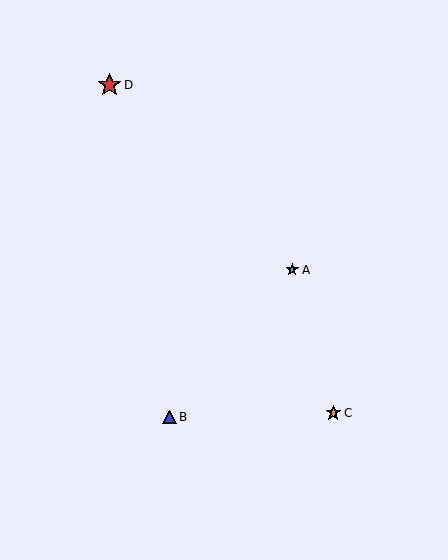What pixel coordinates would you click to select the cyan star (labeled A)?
Click at (292, 270) to select the cyan star A.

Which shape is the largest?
The red star (labeled D) is the largest.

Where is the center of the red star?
The center of the red star is at (110, 85).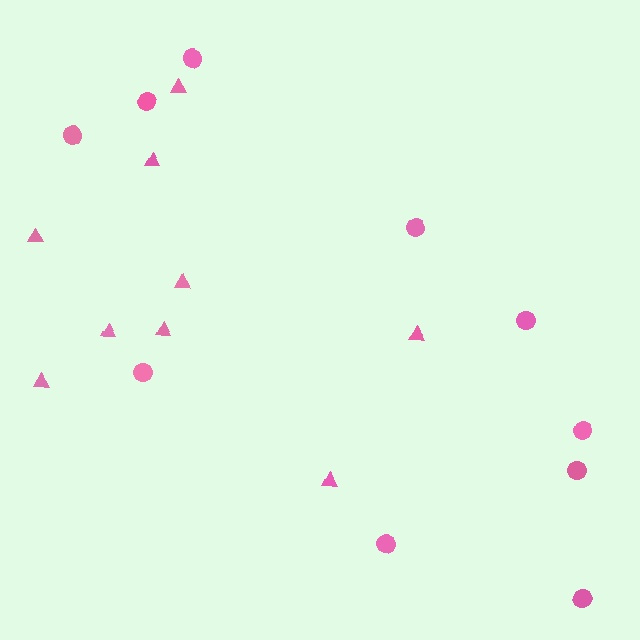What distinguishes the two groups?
There are 2 groups: one group of circles (10) and one group of triangles (9).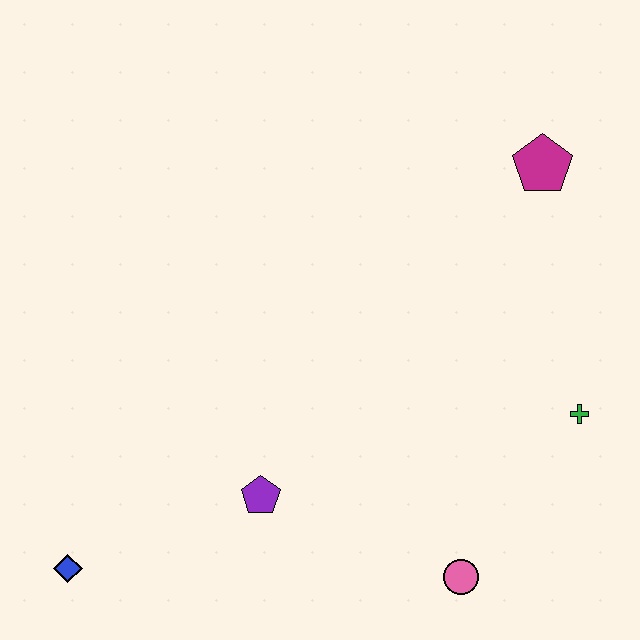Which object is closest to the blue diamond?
The purple pentagon is closest to the blue diamond.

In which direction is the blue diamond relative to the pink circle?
The blue diamond is to the left of the pink circle.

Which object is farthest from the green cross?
The blue diamond is farthest from the green cross.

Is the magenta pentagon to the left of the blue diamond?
No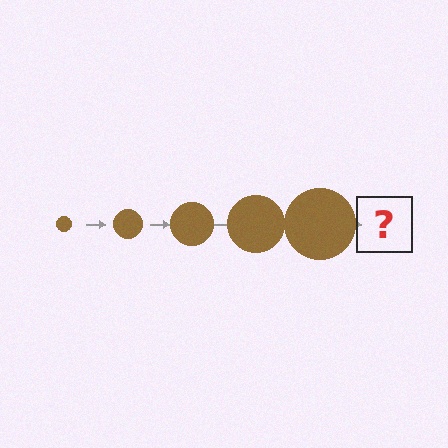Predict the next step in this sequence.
The next step is a brown circle, larger than the previous one.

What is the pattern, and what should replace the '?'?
The pattern is that the circle gets progressively larger each step. The '?' should be a brown circle, larger than the previous one.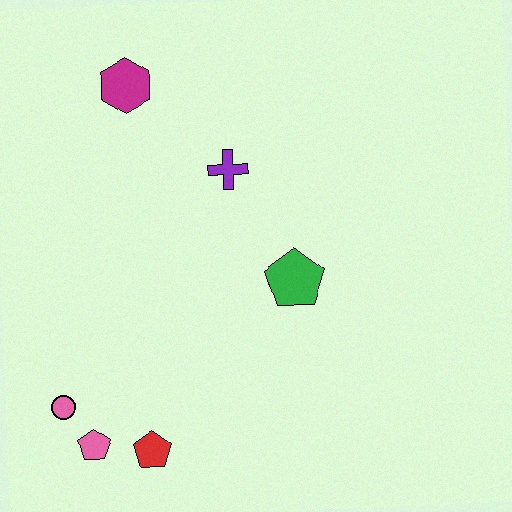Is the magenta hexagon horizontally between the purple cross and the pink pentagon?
Yes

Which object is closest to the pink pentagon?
The pink circle is closest to the pink pentagon.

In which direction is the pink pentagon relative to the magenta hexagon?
The pink pentagon is below the magenta hexagon.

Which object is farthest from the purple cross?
The pink pentagon is farthest from the purple cross.